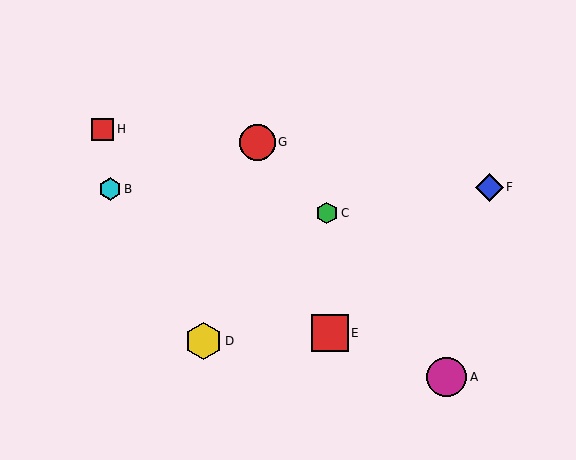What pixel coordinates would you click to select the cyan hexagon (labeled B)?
Click at (110, 189) to select the cyan hexagon B.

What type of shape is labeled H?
Shape H is a red square.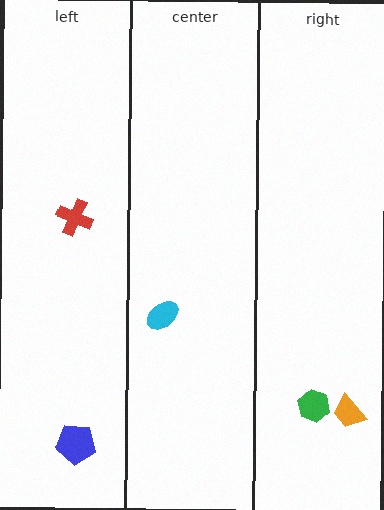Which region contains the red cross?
The left region.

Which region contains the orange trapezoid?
The right region.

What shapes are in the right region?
The orange trapezoid, the green hexagon.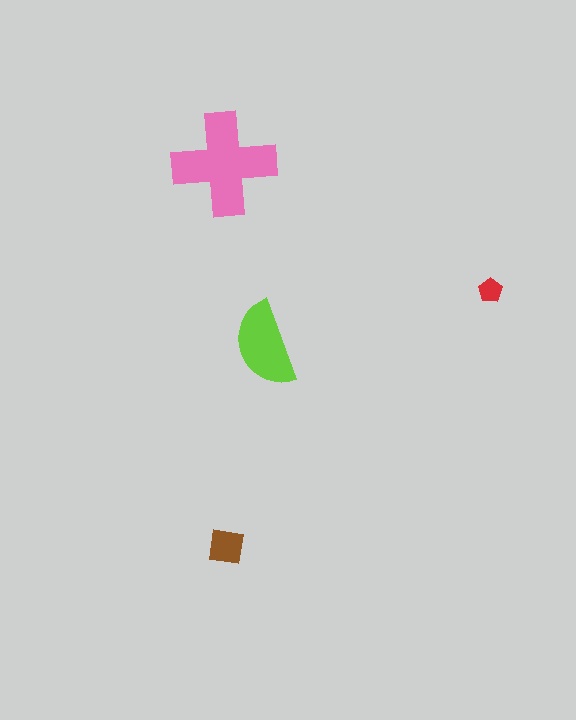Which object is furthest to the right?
The red pentagon is rightmost.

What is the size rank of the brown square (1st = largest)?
3rd.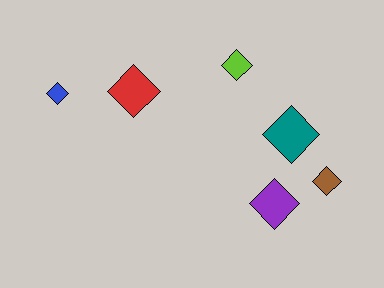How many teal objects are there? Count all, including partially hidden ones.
There is 1 teal object.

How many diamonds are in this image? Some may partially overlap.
There are 6 diamonds.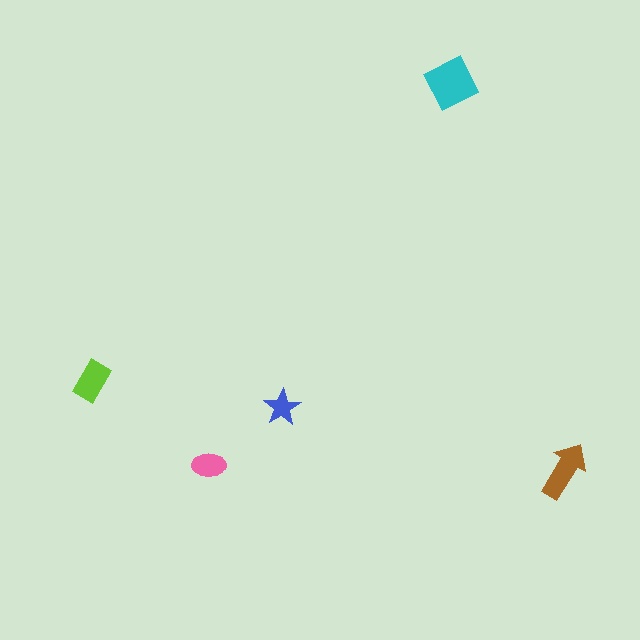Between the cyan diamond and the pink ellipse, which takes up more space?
The cyan diamond.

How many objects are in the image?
There are 5 objects in the image.